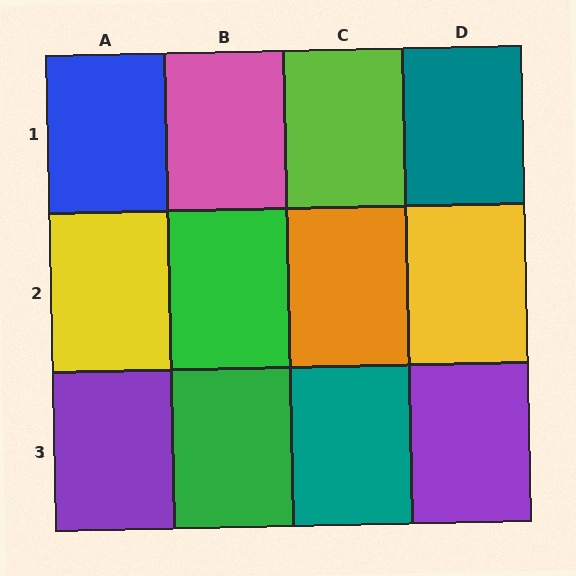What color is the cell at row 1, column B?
Pink.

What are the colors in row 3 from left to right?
Purple, green, teal, purple.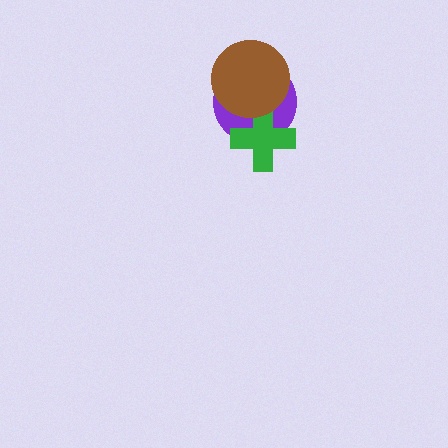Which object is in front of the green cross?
The brown circle is in front of the green cross.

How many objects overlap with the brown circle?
2 objects overlap with the brown circle.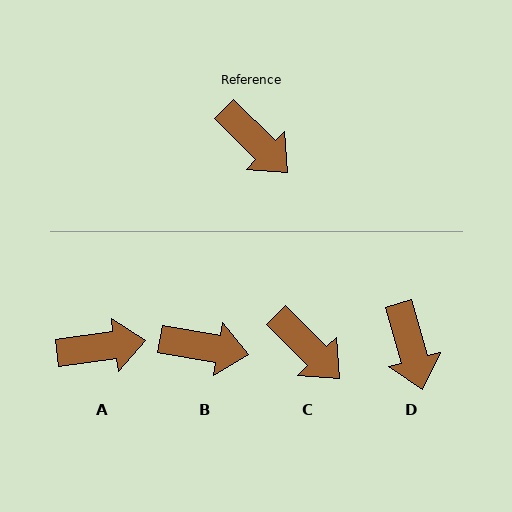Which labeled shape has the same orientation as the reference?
C.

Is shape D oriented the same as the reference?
No, it is off by about 29 degrees.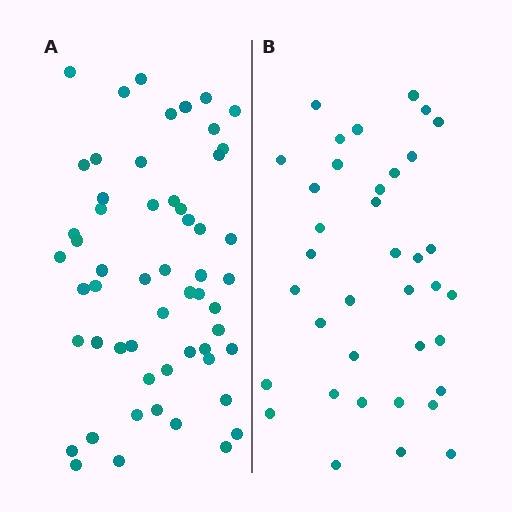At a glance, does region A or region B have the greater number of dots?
Region A (the left region) has more dots.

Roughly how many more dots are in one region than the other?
Region A has approximately 20 more dots than region B.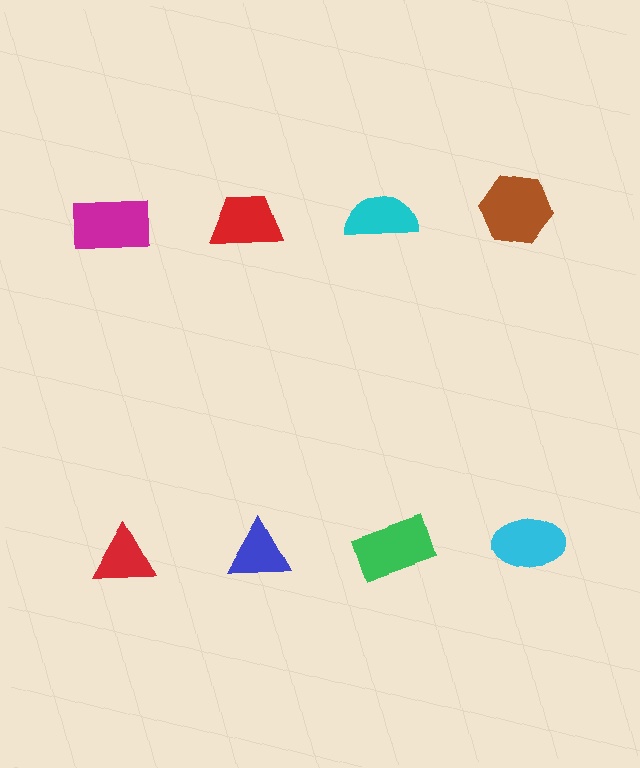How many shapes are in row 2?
4 shapes.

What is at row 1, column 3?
A cyan semicircle.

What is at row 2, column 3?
A green rectangle.